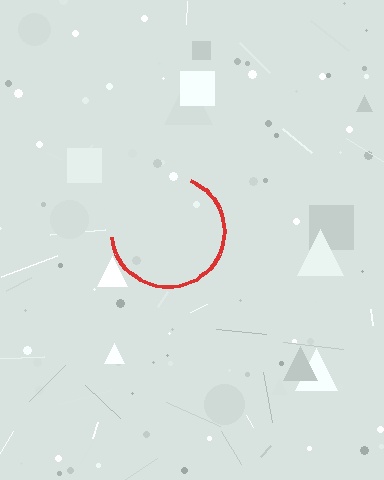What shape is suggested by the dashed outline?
The dashed outline suggests a circle.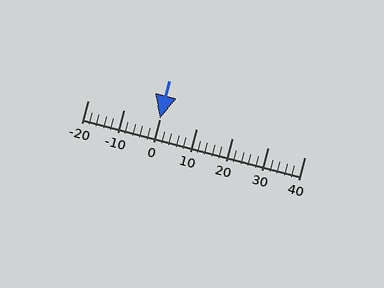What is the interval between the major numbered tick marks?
The major tick marks are spaced 10 units apart.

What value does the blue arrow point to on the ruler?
The blue arrow points to approximately 0.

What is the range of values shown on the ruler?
The ruler shows values from -20 to 40.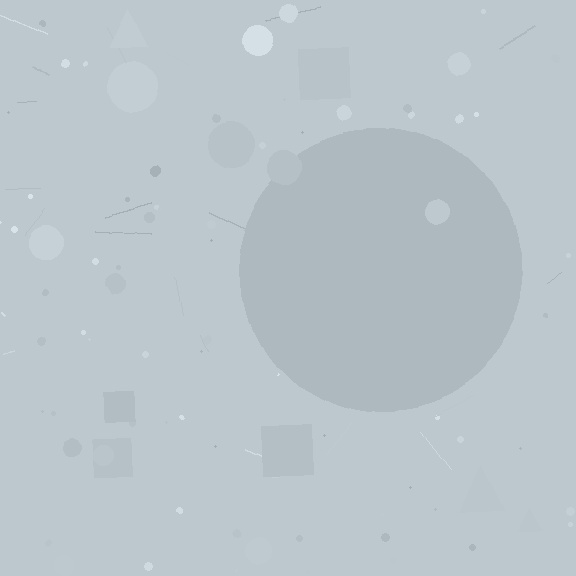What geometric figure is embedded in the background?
A circle is embedded in the background.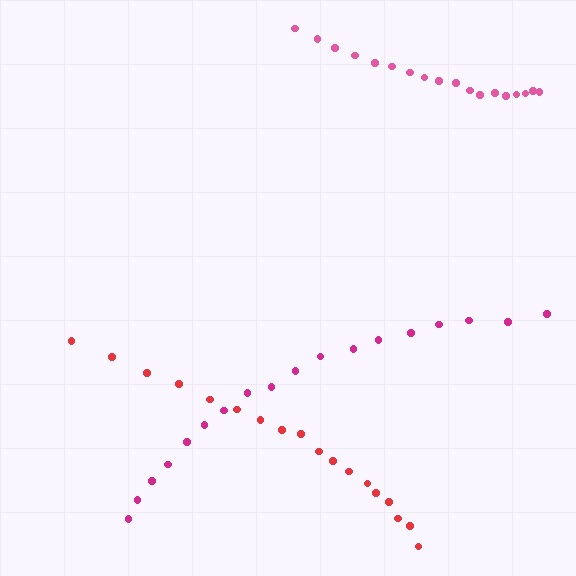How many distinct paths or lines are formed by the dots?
There are 3 distinct paths.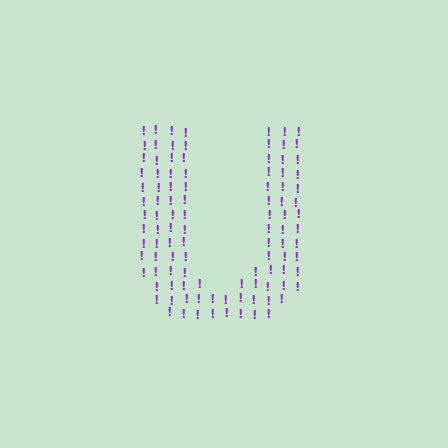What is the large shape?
The large shape is the letter U.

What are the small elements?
The small elements are exclamation marks.